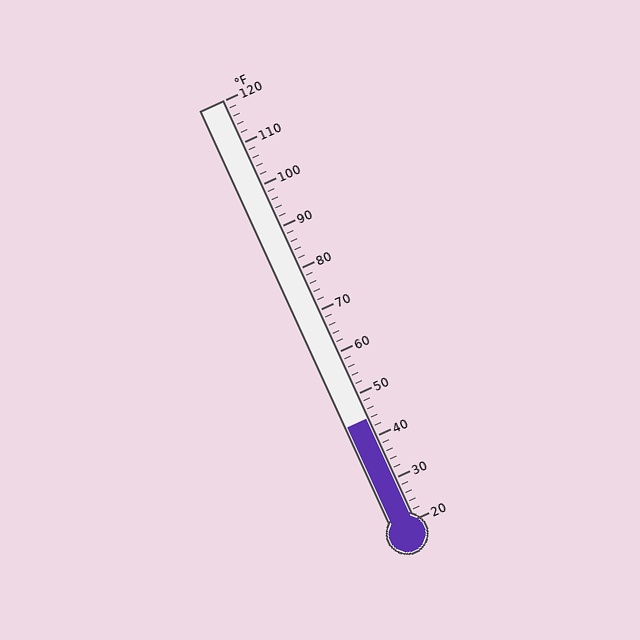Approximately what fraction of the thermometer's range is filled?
The thermometer is filled to approximately 25% of its range.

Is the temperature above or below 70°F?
The temperature is below 70°F.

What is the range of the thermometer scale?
The thermometer scale ranges from 20°F to 120°F.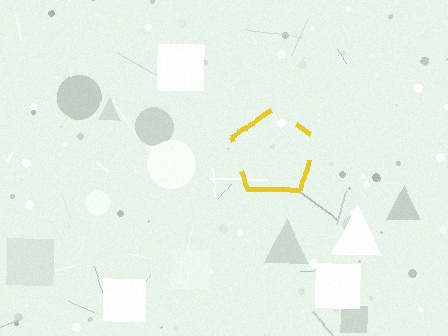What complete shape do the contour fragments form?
The contour fragments form a pentagon.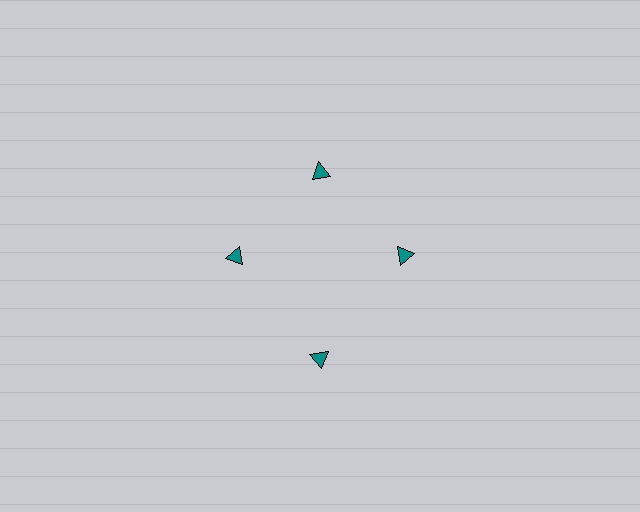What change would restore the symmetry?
The symmetry would be restored by moving it inward, back onto the ring so that all 4 triangles sit at equal angles and equal distance from the center.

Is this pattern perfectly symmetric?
No. The 4 teal triangles are arranged in a ring, but one element near the 6 o'clock position is pushed outward from the center, breaking the 4-fold rotational symmetry.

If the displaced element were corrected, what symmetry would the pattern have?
It would have 4-fold rotational symmetry — the pattern would map onto itself every 90 degrees.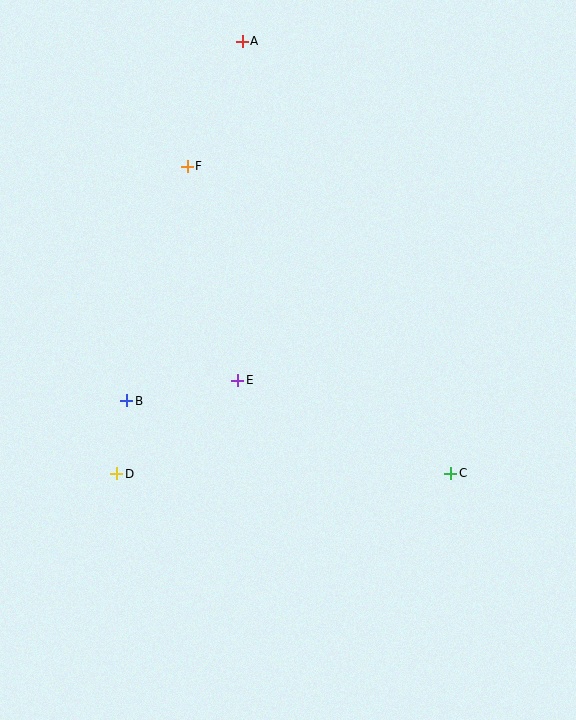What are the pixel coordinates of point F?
Point F is at (187, 166).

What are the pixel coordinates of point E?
Point E is at (238, 380).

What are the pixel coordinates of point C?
Point C is at (451, 473).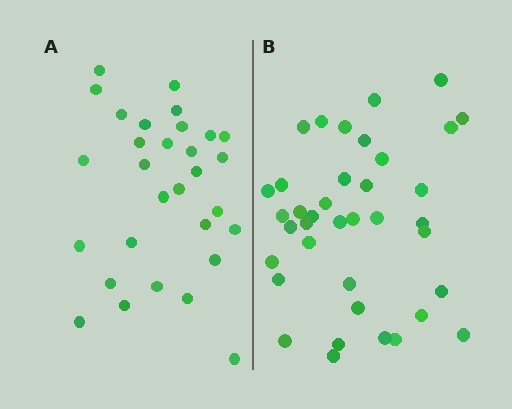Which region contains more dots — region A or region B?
Region B (the right region) has more dots.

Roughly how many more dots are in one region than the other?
Region B has roughly 8 or so more dots than region A.